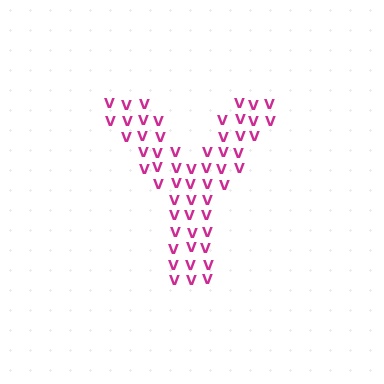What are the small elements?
The small elements are letter V's.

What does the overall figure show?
The overall figure shows the letter Y.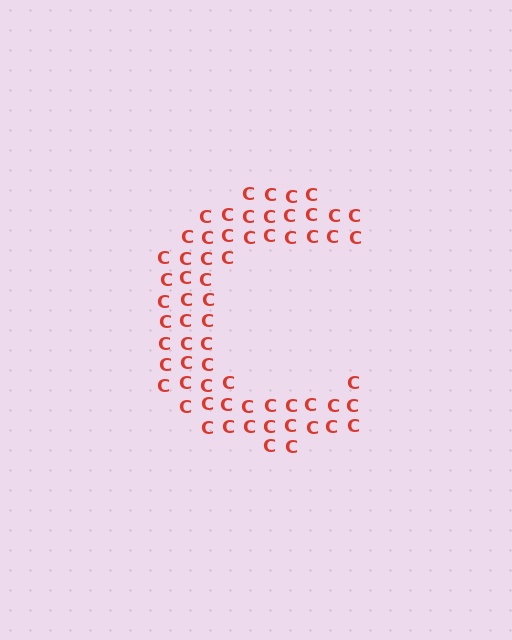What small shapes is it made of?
It is made of small letter C's.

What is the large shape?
The large shape is the letter C.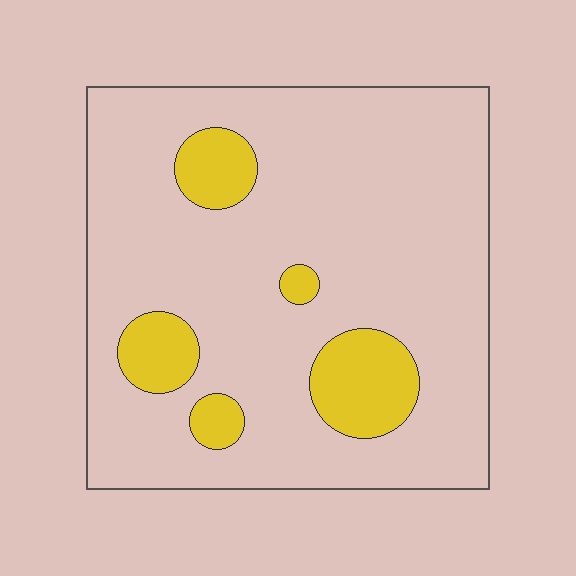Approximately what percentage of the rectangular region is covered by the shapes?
Approximately 15%.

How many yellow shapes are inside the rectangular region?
5.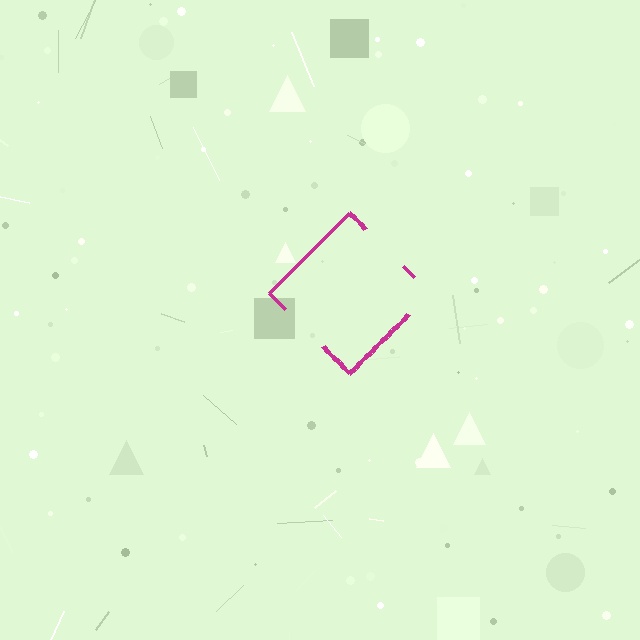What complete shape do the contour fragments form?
The contour fragments form a diamond.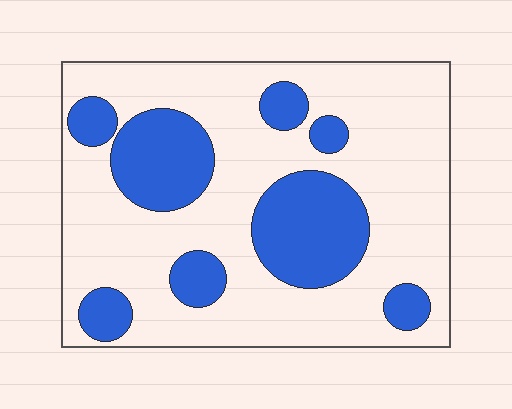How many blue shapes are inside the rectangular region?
8.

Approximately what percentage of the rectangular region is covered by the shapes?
Approximately 30%.